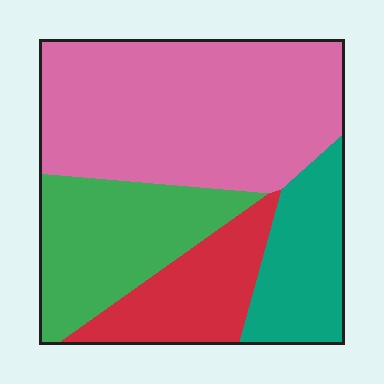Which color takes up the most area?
Pink, at roughly 45%.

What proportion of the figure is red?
Red takes up less than a quarter of the figure.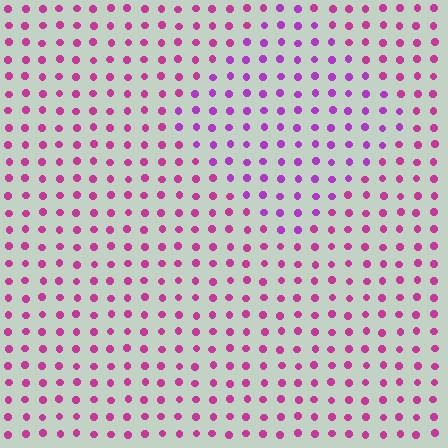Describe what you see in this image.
The image is filled with small magenta elements in a uniform arrangement. A diamond-shaped region is visible where the elements are tinted to a slightly different hue, forming a subtle color boundary.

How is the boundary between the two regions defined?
The boundary is defined purely by a slight shift in hue (about 30 degrees). Spacing, size, and orientation are identical on both sides.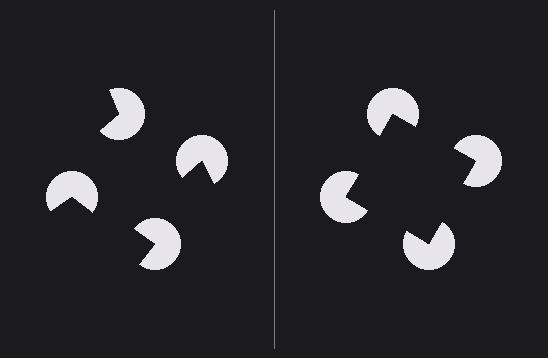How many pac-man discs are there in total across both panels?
8 — 4 on each side.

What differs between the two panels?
The pac-man discs are positioned identically on both sides; only the wedge orientations differ. On the right they align to a square; on the left they are misaligned.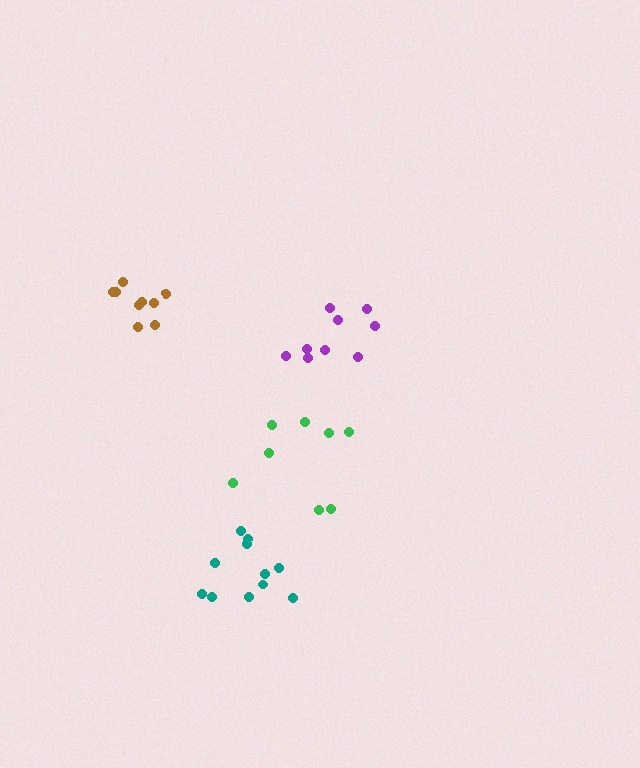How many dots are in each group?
Group 1: 9 dots, Group 2: 9 dots, Group 3: 8 dots, Group 4: 11 dots (37 total).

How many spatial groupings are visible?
There are 4 spatial groupings.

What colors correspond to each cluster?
The clusters are colored: purple, brown, green, teal.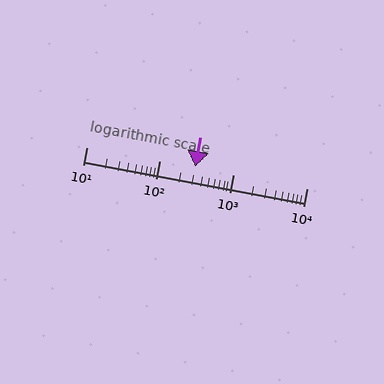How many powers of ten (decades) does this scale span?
The scale spans 3 decades, from 10 to 10000.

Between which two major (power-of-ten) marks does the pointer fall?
The pointer is between 100 and 1000.